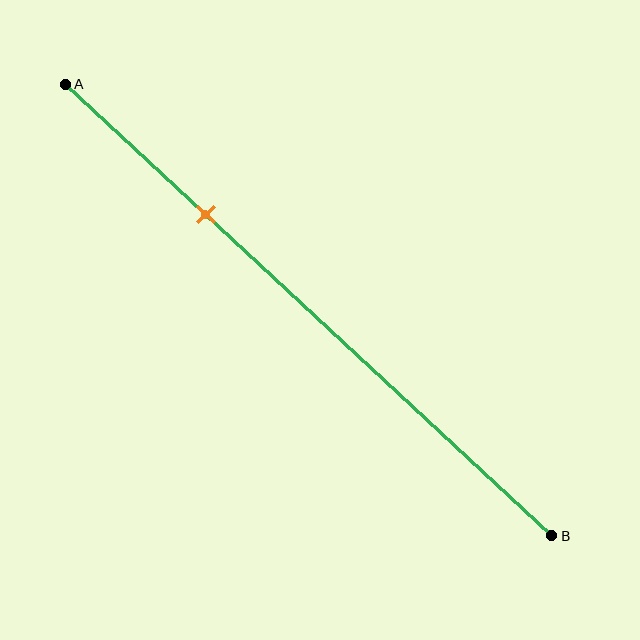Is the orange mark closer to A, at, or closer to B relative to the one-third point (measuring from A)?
The orange mark is closer to point A than the one-third point of segment AB.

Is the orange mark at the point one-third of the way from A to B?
No, the mark is at about 30% from A, not at the 33% one-third point.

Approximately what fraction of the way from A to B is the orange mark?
The orange mark is approximately 30% of the way from A to B.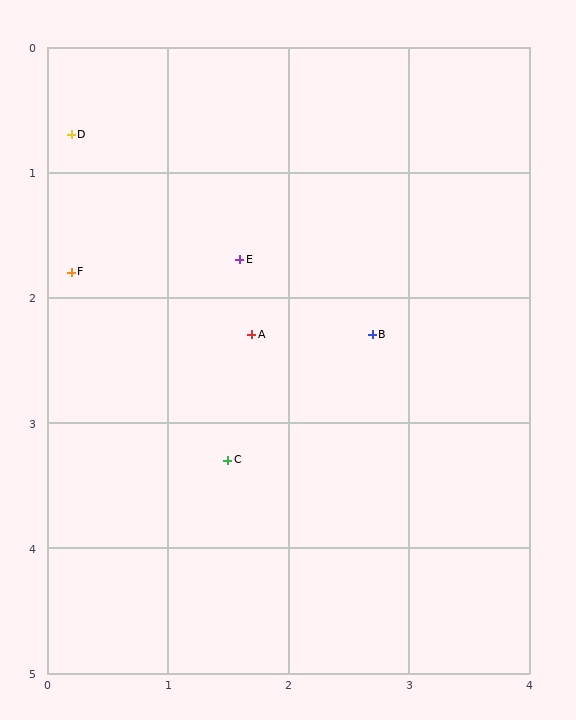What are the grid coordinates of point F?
Point F is at approximately (0.2, 1.8).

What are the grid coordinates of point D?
Point D is at approximately (0.2, 0.7).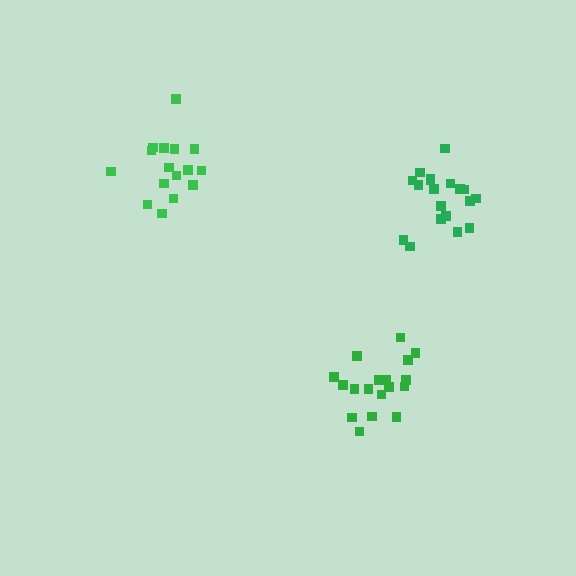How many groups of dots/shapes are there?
There are 3 groups.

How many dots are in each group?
Group 1: 19 dots, Group 2: 16 dots, Group 3: 18 dots (53 total).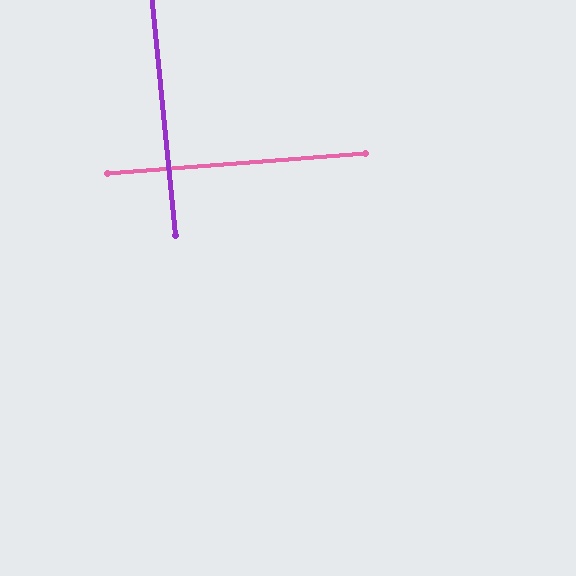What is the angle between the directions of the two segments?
Approximately 89 degrees.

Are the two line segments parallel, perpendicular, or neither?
Perpendicular — they meet at approximately 89°.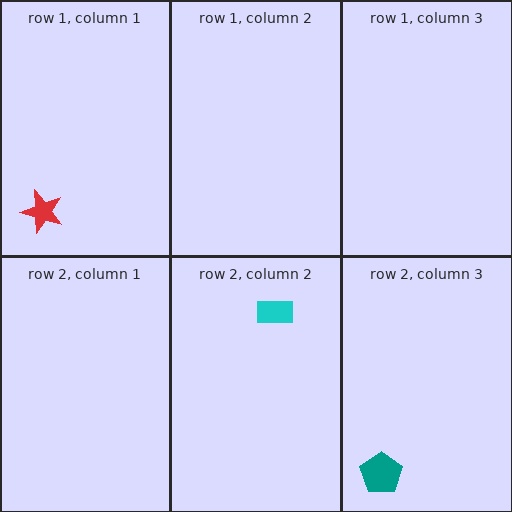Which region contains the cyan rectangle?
The row 2, column 2 region.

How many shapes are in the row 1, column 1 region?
1.